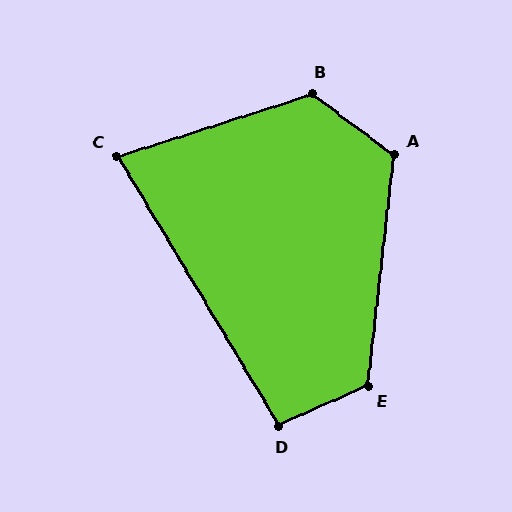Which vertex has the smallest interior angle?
C, at approximately 77 degrees.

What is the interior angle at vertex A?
Approximately 120 degrees (obtuse).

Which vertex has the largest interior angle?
B, at approximately 126 degrees.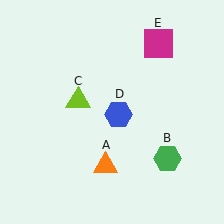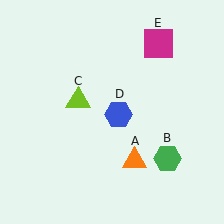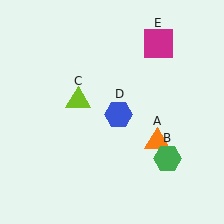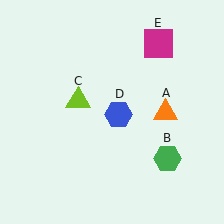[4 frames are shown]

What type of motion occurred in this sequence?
The orange triangle (object A) rotated counterclockwise around the center of the scene.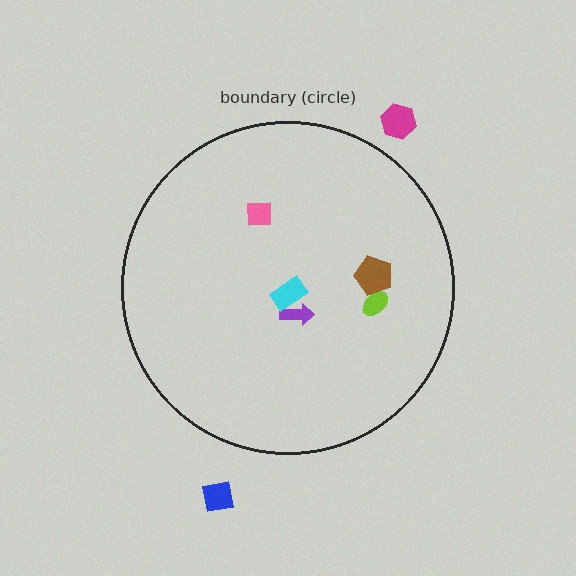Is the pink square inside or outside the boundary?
Inside.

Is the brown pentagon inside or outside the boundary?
Inside.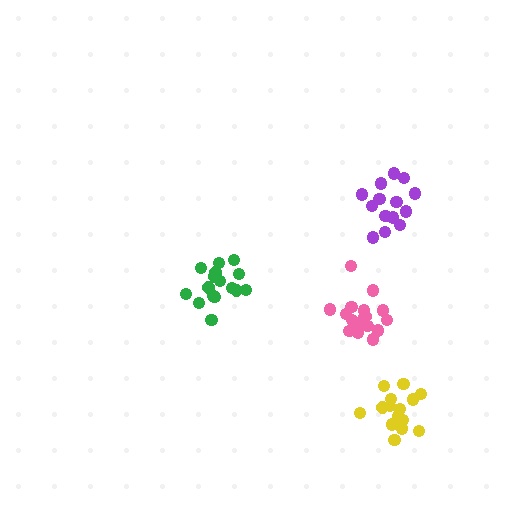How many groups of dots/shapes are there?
There are 4 groups.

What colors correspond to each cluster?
The clusters are colored: yellow, green, pink, purple.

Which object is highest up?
The purple cluster is topmost.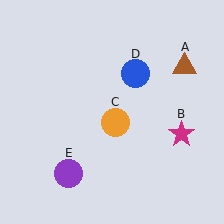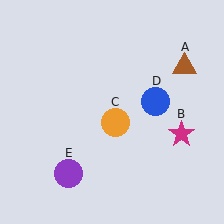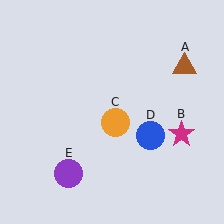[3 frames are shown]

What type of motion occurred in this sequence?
The blue circle (object D) rotated clockwise around the center of the scene.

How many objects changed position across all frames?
1 object changed position: blue circle (object D).